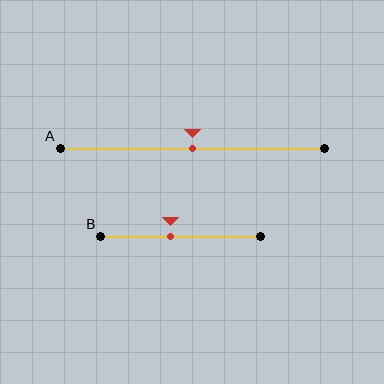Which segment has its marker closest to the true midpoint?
Segment A has its marker closest to the true midpoint.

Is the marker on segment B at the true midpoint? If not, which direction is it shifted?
No, the marker on segment B is shifted to the left by about 6% of the segment length.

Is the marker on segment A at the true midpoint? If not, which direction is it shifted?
Yes, the marker on segment A is at the true midpoint.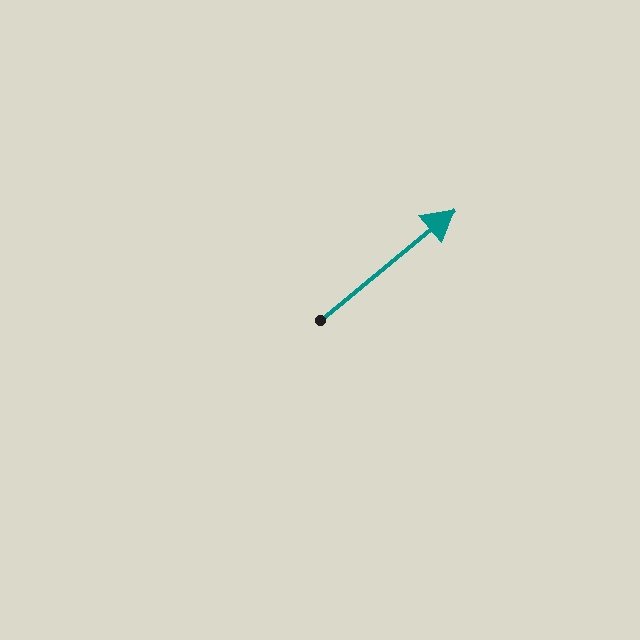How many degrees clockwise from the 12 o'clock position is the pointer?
Approximately 50 degrees.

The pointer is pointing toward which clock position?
Roughly 2 o'clock.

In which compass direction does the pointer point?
Northeast.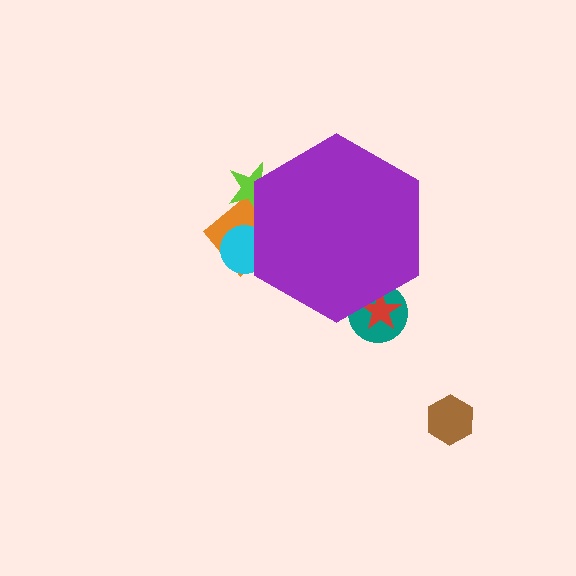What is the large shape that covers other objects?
A purple hexagon.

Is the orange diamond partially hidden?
Yes, the orange diamond is partially hidden behind the purple hexagon.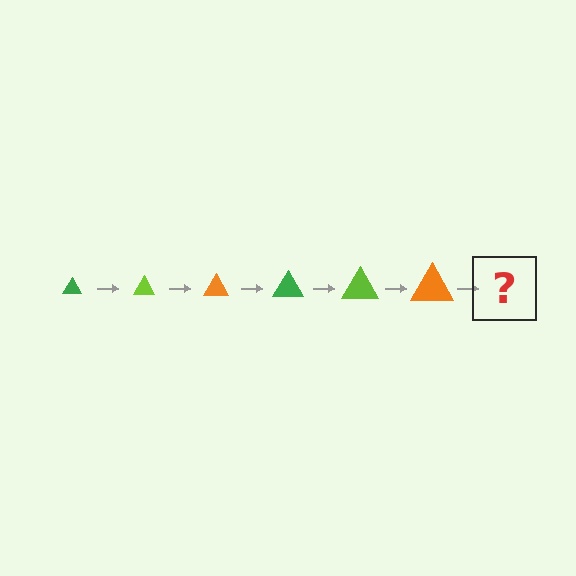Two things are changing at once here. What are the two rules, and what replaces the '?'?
The two rules are that the triangle grows larger each step and the color cycles through green, lime, and orange. The '?' should be a green triangle, larger than the previous one.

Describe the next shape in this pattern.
It should be a green triangle, larger than the previous one.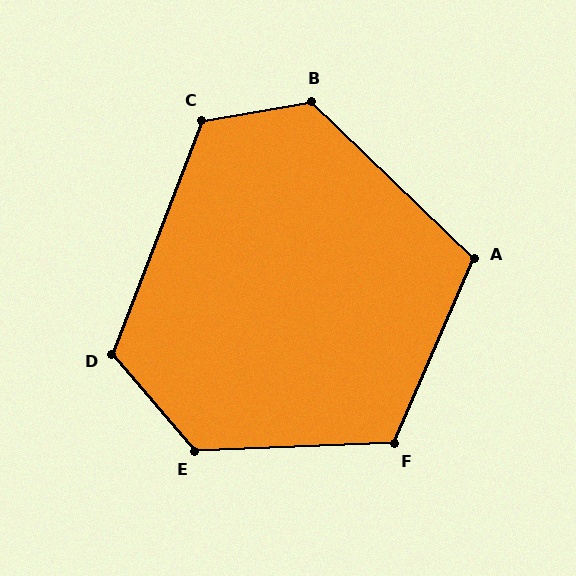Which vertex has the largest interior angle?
E, at approximately 128 degrees.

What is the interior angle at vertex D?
Approximately 119 degrees (obtuse).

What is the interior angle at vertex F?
Approximately 116 degrees (obtuse).